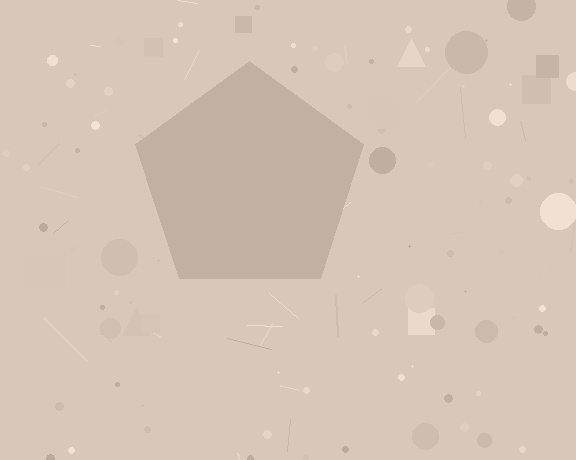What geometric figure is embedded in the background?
A pentagon is embedded in the background.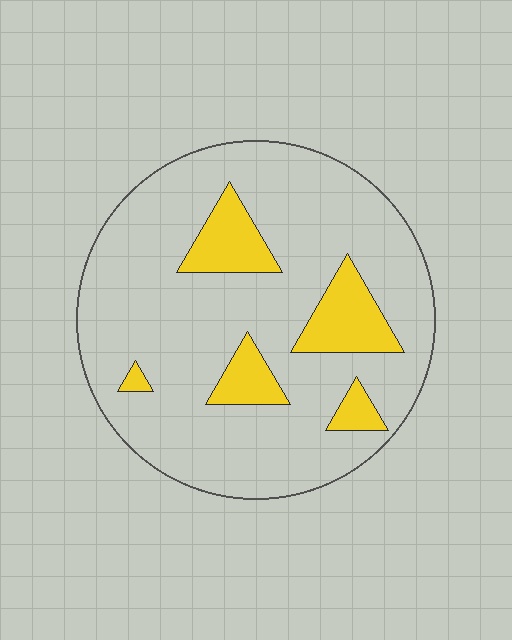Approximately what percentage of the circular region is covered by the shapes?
Approximately 15%.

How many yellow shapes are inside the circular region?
5.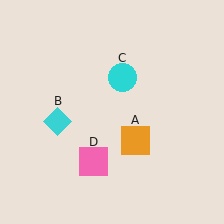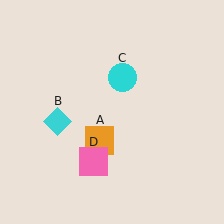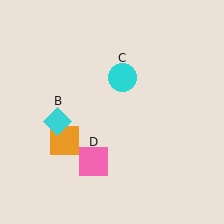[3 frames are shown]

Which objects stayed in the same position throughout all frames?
Cyan diamond (object B) and cyan circle (object C) and pink square (object D) remained stationary.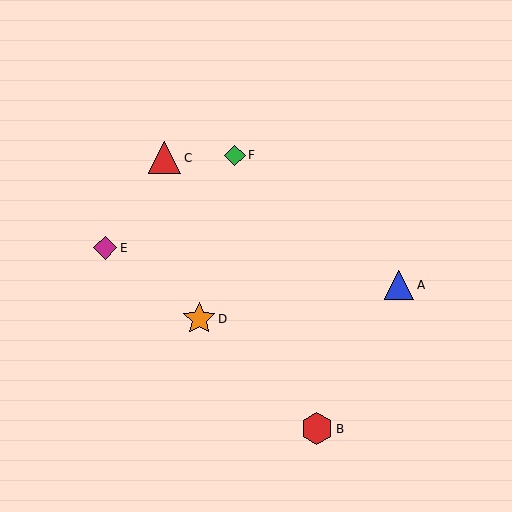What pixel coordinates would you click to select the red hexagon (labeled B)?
Click at (317, 429) to select the red hexagon B.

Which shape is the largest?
The red triangle (labeled C) is the largest.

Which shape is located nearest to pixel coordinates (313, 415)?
The red hexagon (labeled B) at (317, 429) is nearest to that location.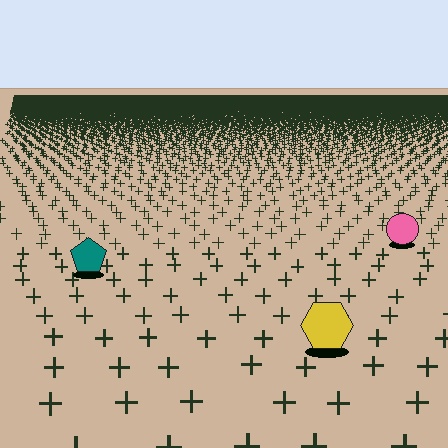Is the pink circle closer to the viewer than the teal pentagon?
No. The teal pentagon is closer — you can tell from the texture gradient: the ground texture is coarser near it.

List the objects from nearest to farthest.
From nearest to farthest: the yellow hexagon, the teal pentagon, the pink circle.